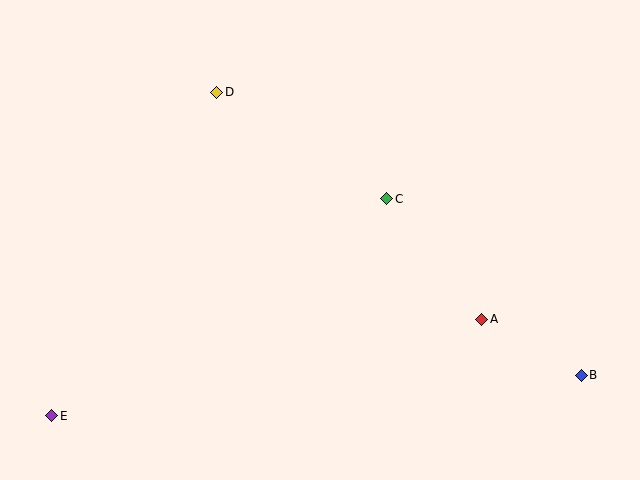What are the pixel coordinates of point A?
Point A is at (482, 319).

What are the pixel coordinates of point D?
Point D is at (217, 92).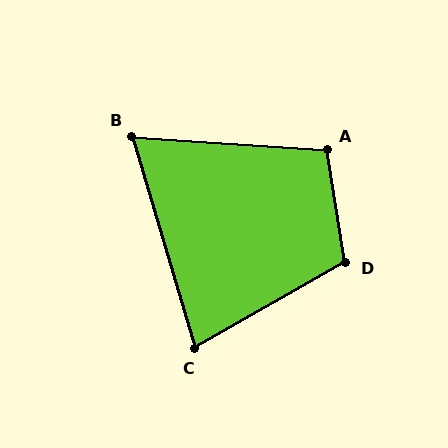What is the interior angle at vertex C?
Approximately 77 degrees (acute).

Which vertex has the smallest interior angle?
B, at approximately 70 degrees.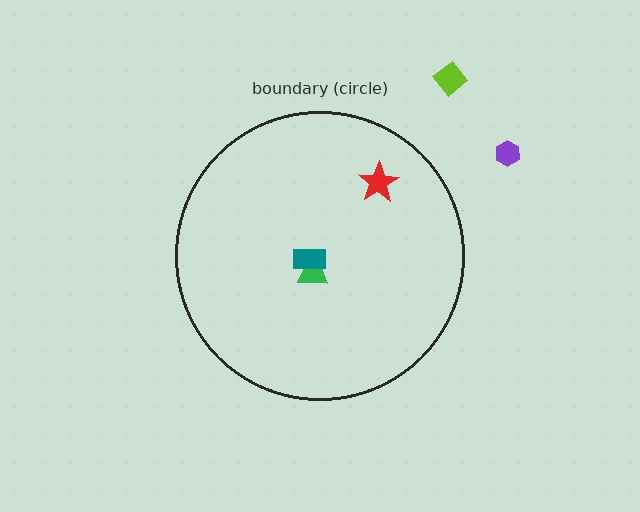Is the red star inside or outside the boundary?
Inside.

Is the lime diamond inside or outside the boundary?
Outside.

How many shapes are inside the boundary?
3 inside, 2 outside.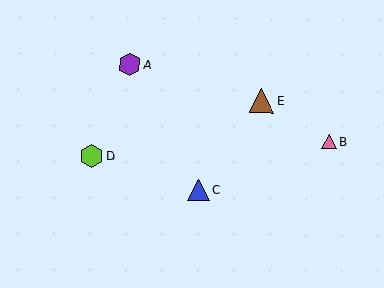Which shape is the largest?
The brown triangle (labeled E) is the largest.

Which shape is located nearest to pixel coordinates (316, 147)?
The pink triangle (labeled B) at (329, 141) is nearest to that location.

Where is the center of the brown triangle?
The center of the brown triangle is at (262, 101).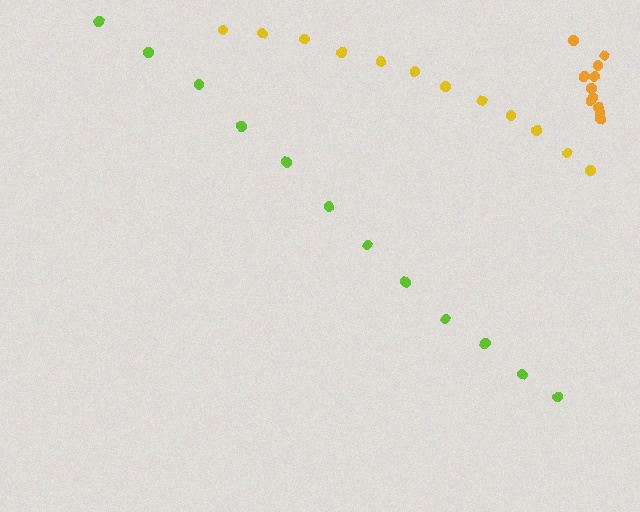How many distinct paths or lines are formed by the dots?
There are 3 distinct paths.